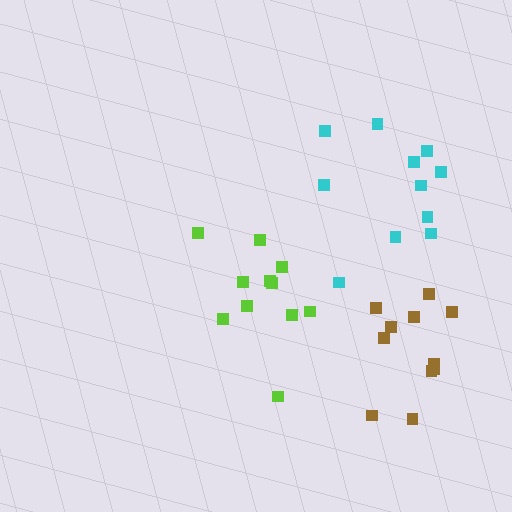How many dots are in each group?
Group 1: 11 dots, Group 2: 11 dots, Group 3: 11 dots (33 total).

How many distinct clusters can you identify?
There are 3 distinct clusters.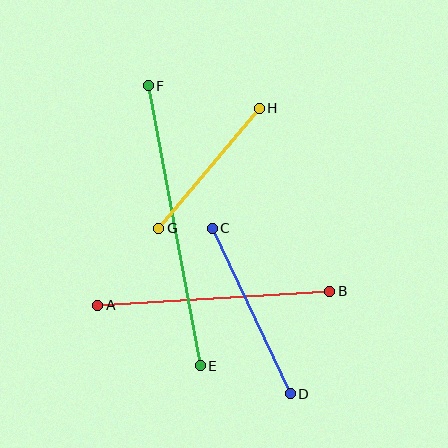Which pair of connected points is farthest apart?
Points E and F are farthest apart.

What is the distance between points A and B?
The distance is approximately 232 pixels.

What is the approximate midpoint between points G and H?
The midpoint is at approximately (209, 168) pixels.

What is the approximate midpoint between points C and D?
The midpoint is at approximately (251, 311) pixels.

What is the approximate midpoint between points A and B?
The midpoint is at approximately (214, 298) pixels.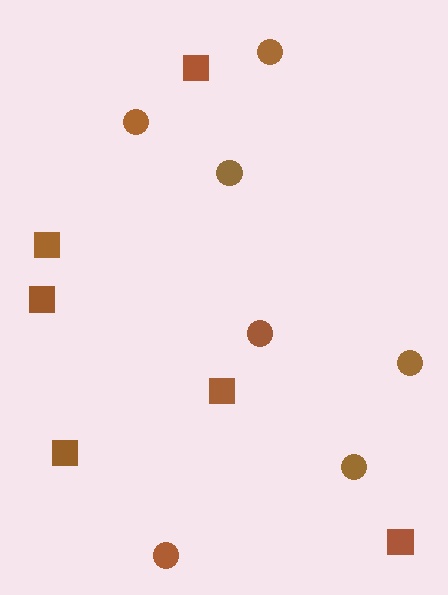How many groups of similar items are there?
There are 2 groups: one group of squares (6) and one group of circles (7).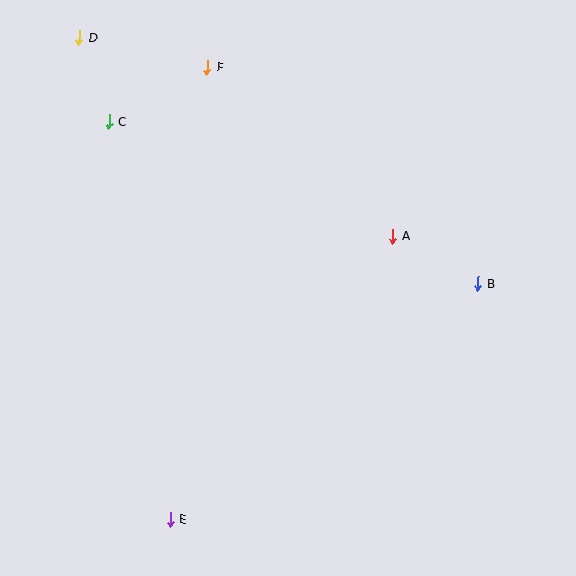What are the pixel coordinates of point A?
Point A is at (393, 236).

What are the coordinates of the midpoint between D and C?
The midpoint between D and C is at (94, 80).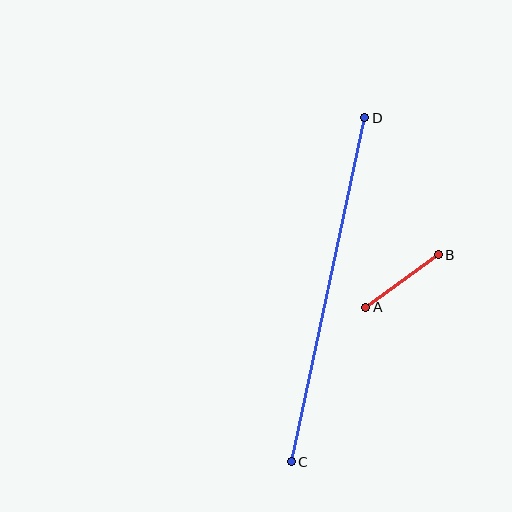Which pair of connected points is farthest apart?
Points C and D are farthest apart.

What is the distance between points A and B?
The distance is approximately 89 pixels.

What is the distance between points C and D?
The distance is approximately 352 pixels.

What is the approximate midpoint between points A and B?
The midpoint is at approximately (402, 281) pixels.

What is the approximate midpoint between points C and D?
The midpoint is at approximately (328, 290) pixels.